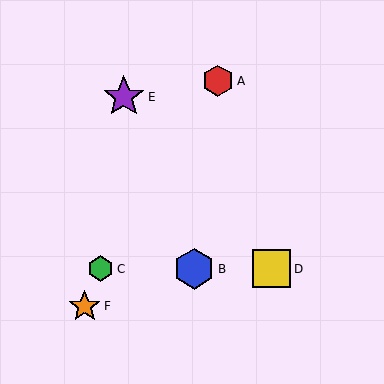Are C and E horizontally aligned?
No, C is at y≈269 and E is at y≈97.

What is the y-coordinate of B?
Object B is at y≈269.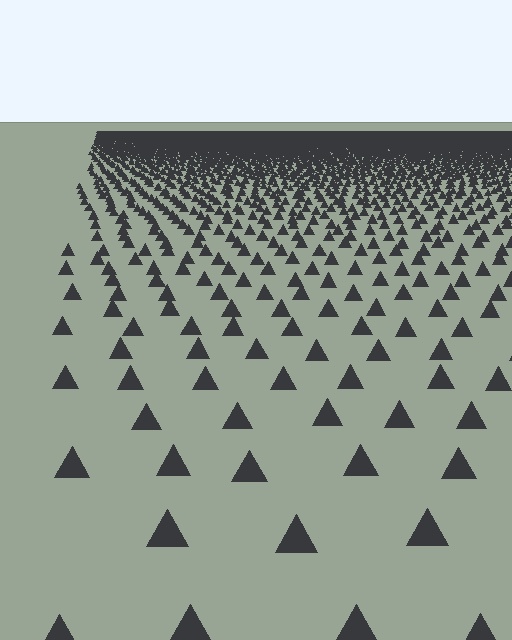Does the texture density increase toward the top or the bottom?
Density increases toward the top.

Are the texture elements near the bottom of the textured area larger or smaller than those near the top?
Larger. Near the bottom, elements are closer to the viewer and appear at a bigger on-screen size.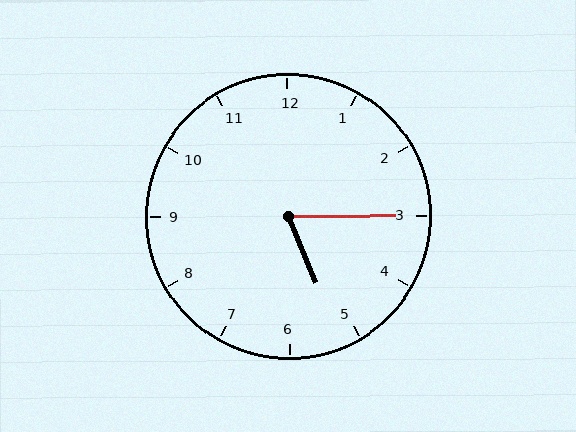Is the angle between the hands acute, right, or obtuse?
It is acute.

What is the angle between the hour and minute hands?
Approximately 68 degrees.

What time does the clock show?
5:15.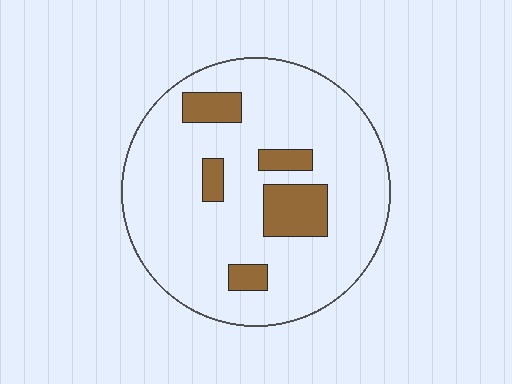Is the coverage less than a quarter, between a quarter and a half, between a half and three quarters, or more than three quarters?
Less than a quarter.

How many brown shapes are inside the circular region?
5.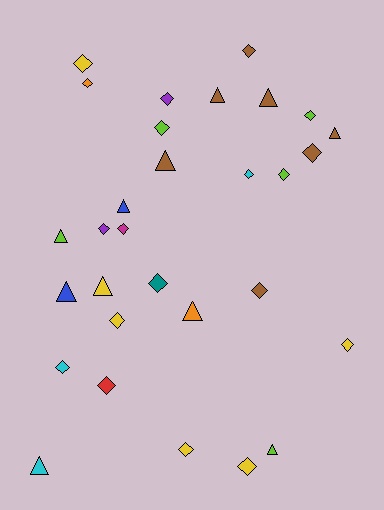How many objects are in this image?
There are 30 objects.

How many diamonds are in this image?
There are 19 diamonds.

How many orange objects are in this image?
There are 2 orange objects.